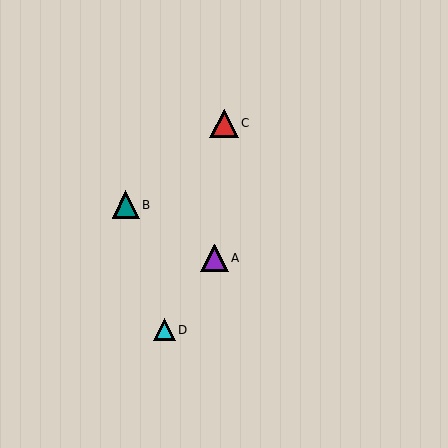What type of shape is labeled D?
Shape D is a cyan triangle.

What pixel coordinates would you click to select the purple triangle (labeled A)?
Click at (215, 258) to select the purple triangle A.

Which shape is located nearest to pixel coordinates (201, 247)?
The purple triangle (labeled A) at (215, 258) is nearest to that location.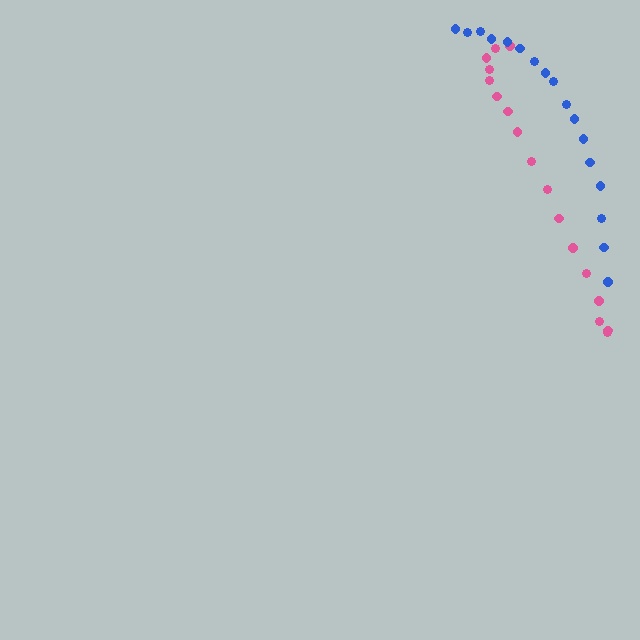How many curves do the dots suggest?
There are 2 distinct paths.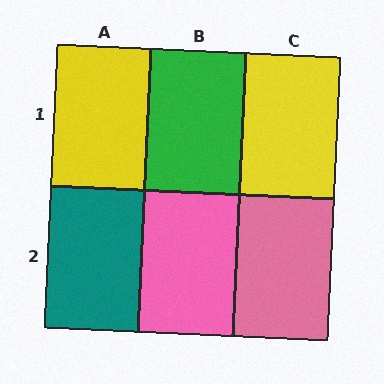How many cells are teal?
1 cell is teal.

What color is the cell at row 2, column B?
Pink.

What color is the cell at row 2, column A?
Teal.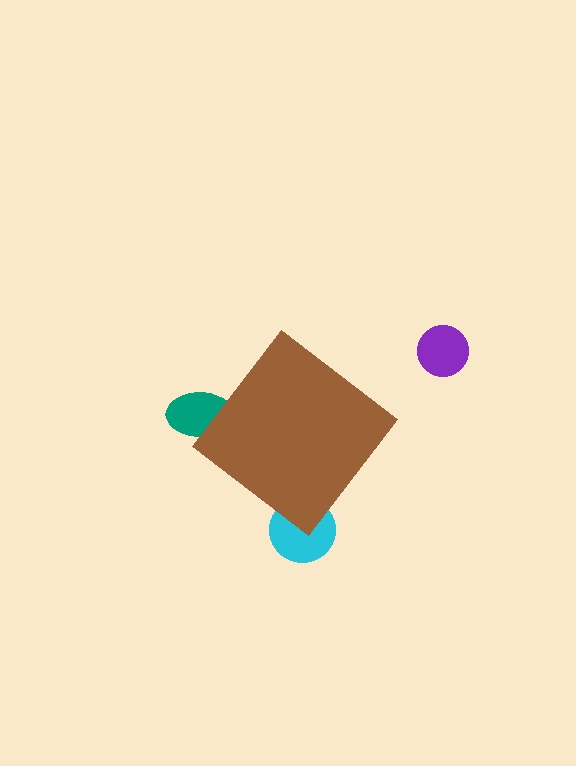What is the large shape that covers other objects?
A brown diamond.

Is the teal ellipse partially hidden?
Yes, the teal ellipse is partially hidden behind the brown diamond.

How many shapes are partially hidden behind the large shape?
2 shapes are partially hidden.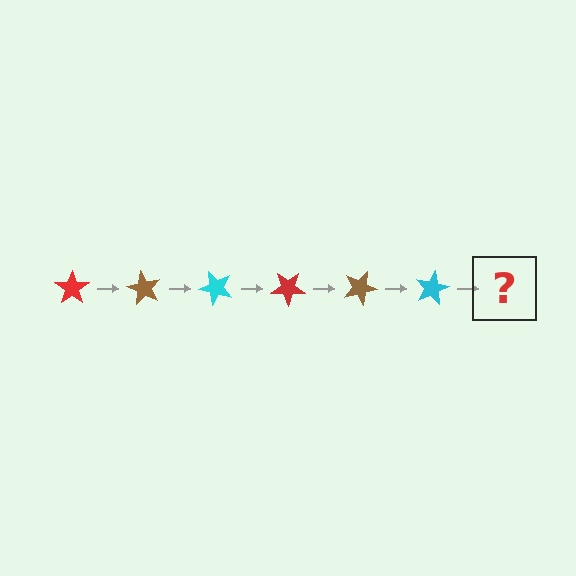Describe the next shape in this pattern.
It should be a red star, rotated 360 degrees from the start.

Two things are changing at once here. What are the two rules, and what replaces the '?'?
The two rules are that it rotates 60 degrees each step and the color cycles through red, brown, and cyan. The '?' should be a red star, rotated 360 degrees from the start.